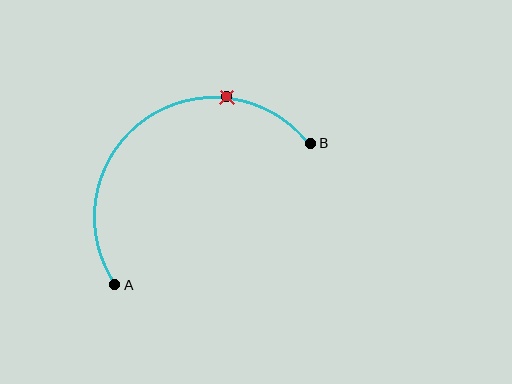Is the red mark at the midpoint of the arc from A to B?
No. The red mark lies on the arc but is closer to endpoint B. The arc midpoint would be at the point on the curve equidistant along the arc from both A and B.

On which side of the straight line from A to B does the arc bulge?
The arc bulges above and to the left of the straight line connecting A and B.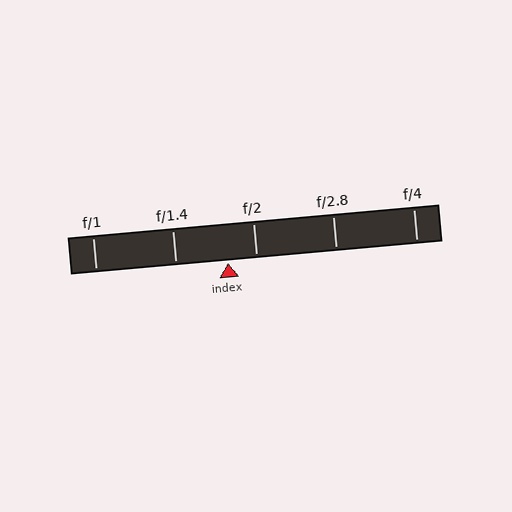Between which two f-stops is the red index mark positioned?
The index mark is between f/1.4 and f/2.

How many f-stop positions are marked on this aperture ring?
There are 5 f-stop positions marked.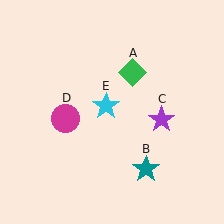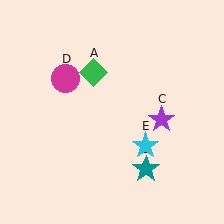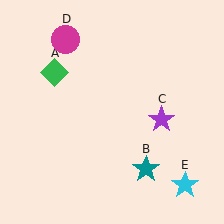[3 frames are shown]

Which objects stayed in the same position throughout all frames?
Teal star (object B) and purple star (object C) remained stationary.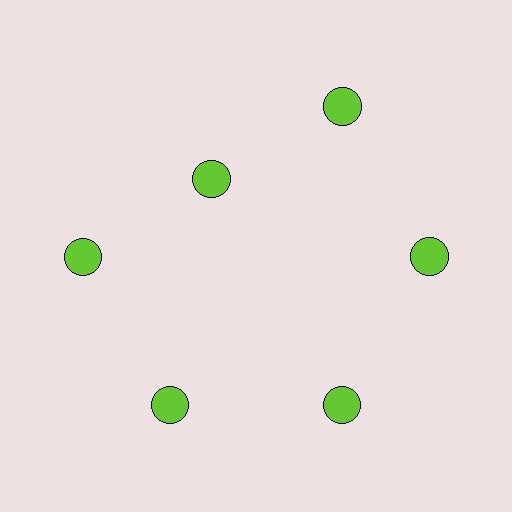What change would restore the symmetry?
The symmetry would be restored by moving it outward, back onto the ring so that all 6 circles sit at equal angles and equal distance from the center.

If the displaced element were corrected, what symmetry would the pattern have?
It would have 6-fold rotational symmetry — the pattern would map onto itself every 60 degrees.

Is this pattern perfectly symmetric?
No. The 6 lime circles are arranged in a ring, but one element near the 11 o'clock position is pulled inward toward the center, breaking the 6-fold rotational symmetry.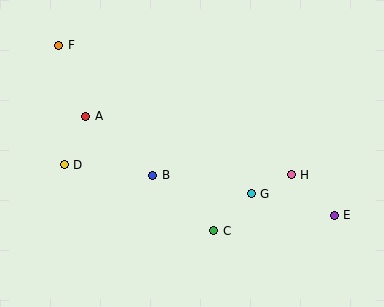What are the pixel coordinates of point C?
Point C is at (214, 231).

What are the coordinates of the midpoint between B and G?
The midpoint between B and G is at (202, 185).